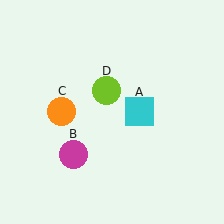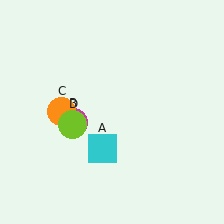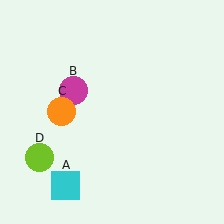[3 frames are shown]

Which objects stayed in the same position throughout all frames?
Orange circle (object C) remained stationary.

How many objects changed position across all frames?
3 objects changed position: cyan square (object A), magenta circle (object B), lime circle (object D).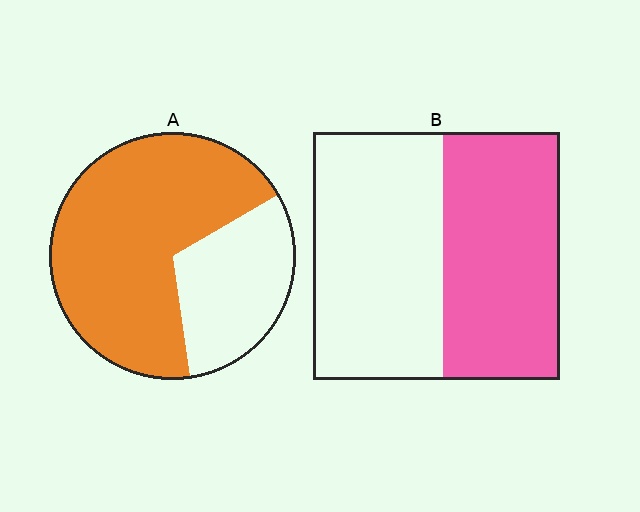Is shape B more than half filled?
Roughly half.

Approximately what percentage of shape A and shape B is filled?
A is approximately 70% and B is approximately 45%.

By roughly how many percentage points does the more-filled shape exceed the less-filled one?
By roughly 20 percentage points (A over B).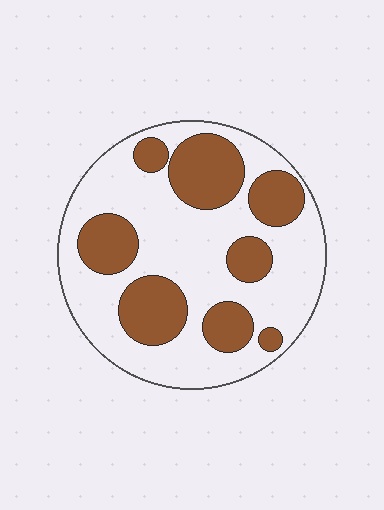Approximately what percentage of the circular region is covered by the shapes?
Approximately 35%.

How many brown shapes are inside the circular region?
8.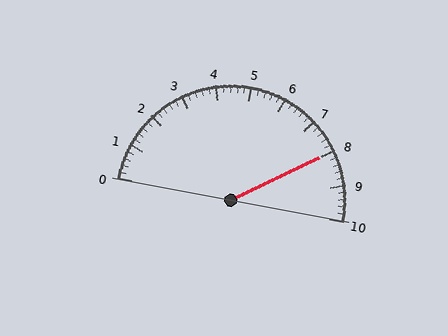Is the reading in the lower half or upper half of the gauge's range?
The reading is in the upper half of the range (0 to 10).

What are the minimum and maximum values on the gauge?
The gauge ranges from 0 to 10.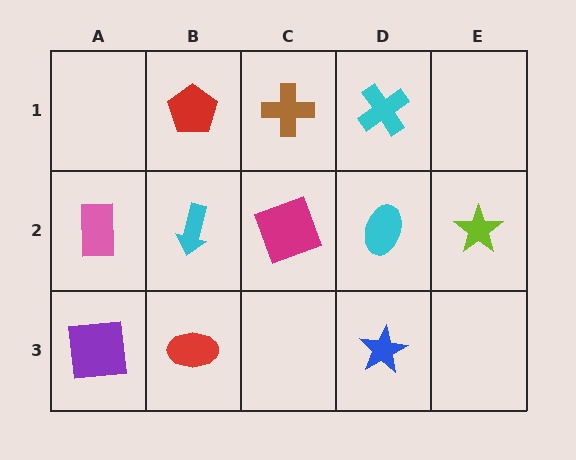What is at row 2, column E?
A lime star.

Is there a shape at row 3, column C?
No, that cell is empty.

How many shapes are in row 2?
5 shapes.